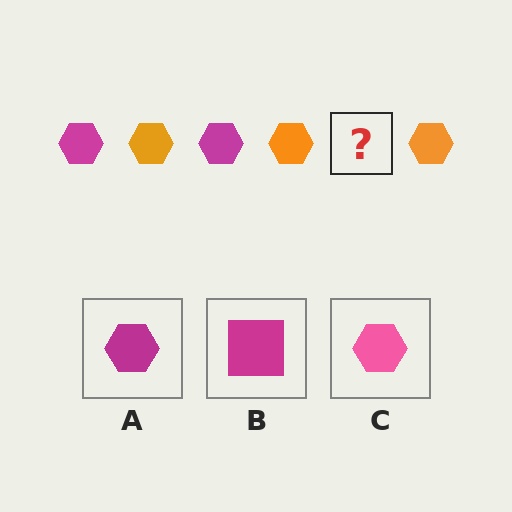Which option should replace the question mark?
Option A.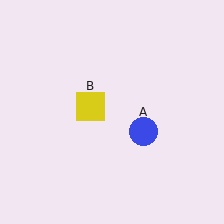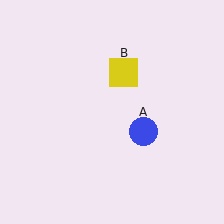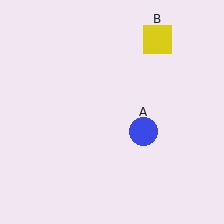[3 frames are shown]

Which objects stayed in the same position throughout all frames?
Blue circle (object A) remained stationary.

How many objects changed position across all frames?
1 object changed position: yellow square (object B).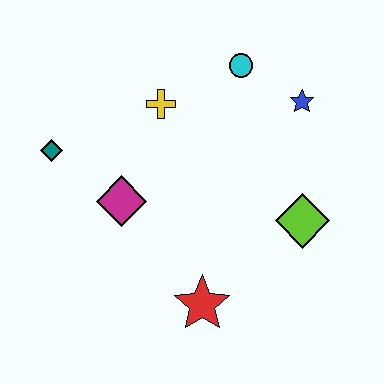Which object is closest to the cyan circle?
The blue star is closest to the cyan circle.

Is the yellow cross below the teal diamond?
No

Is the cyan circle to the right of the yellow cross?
Yes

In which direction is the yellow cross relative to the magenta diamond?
The yellow cross is above the magenta diamond.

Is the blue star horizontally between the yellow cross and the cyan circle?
No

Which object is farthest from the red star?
The cyan circle is farthest from the red star.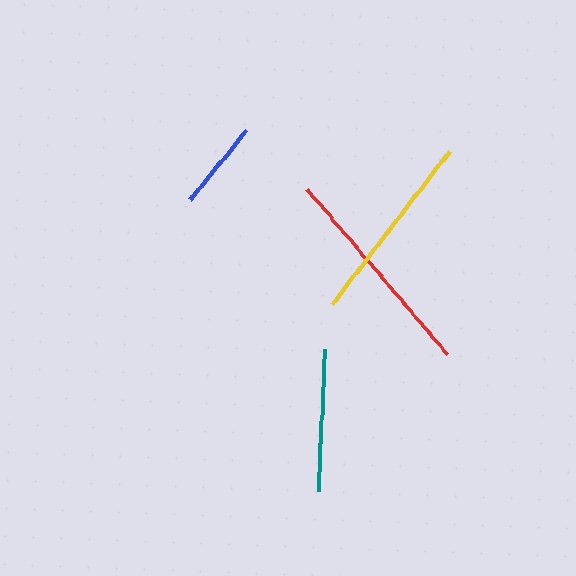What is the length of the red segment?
The red segment is approximately 216 pixels long.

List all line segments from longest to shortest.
From longest to shortest: red, yellow, teal, blue.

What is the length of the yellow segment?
The yellow segment is approximately 193 pixels long.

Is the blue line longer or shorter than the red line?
The red line is longer than the blue line.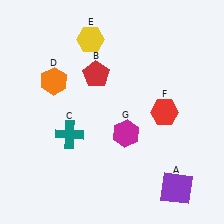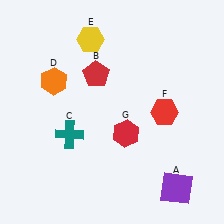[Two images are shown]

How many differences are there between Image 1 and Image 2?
There is 1 difference between the two images.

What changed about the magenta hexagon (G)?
In Image 1, G is magenta. In Image 2, it changed to red.